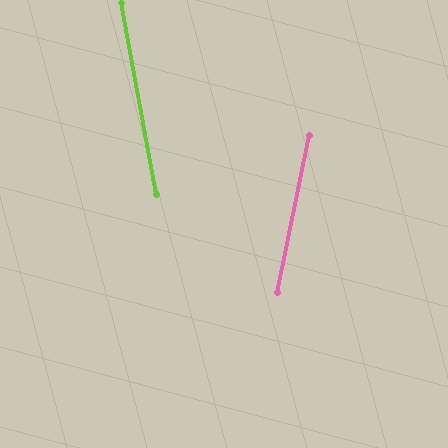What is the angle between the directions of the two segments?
Approximately 22 degrees.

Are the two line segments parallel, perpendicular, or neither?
Neither parallel nor perpendicular — they differ by about 22°.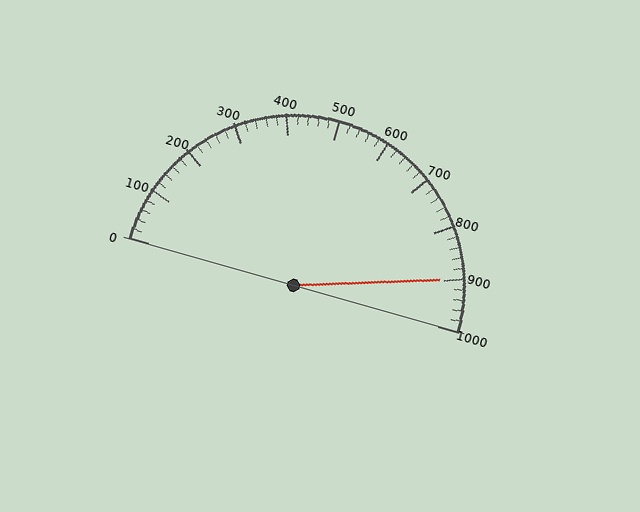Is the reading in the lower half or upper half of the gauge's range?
The reading is in the upper half of the range (0 to 1000).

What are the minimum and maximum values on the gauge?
The gauge ranges from 0 to 1000.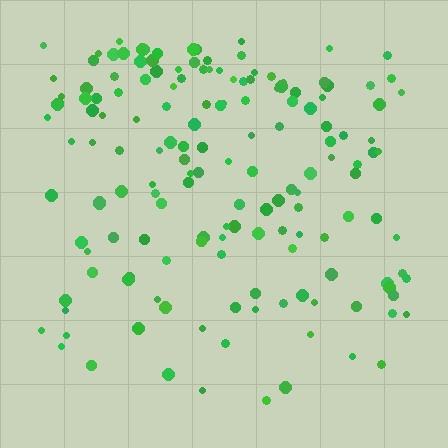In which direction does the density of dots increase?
From bottom to top, with the top side densest.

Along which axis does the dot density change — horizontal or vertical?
Vertical.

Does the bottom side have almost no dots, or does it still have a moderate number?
Still a moderate number, just noticeably fewer than the top.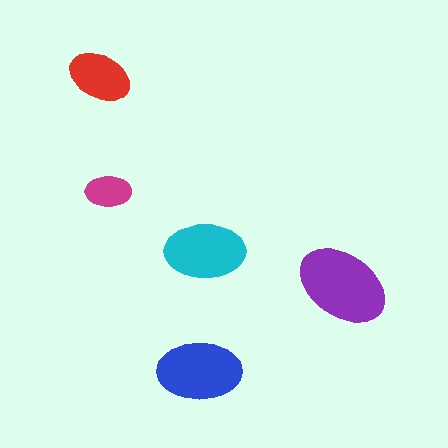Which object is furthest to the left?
The red ellipse is leftmost.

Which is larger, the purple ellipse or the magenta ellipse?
The purple one.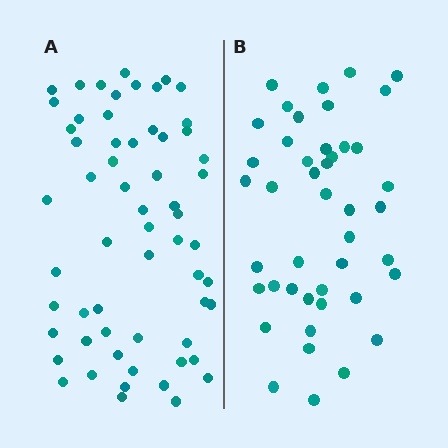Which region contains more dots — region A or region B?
Region A (the left region) has more dots.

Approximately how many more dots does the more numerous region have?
Region A has approximately 15 more dots than region B.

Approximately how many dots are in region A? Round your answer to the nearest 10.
About 60 dots.